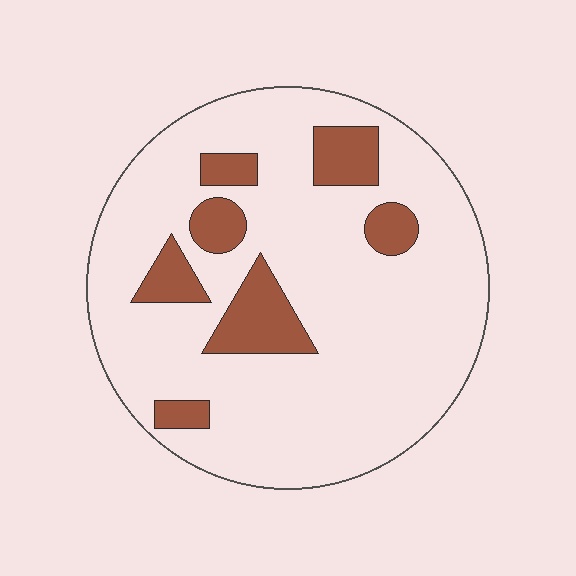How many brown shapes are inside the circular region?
7.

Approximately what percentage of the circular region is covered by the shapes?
Approximately 15%.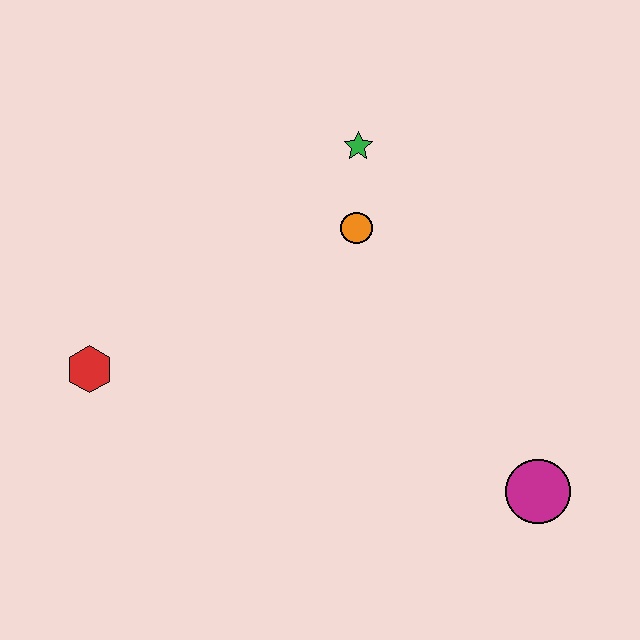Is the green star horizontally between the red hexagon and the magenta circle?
Yes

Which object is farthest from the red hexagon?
The magenta circle is farthest from the red hexagon.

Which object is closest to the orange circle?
The green star is closest to the orange circle.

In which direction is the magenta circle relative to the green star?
The magenta circle is below the green star.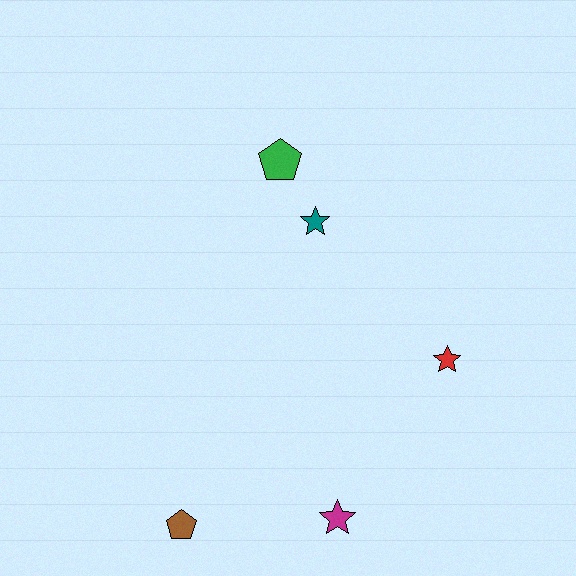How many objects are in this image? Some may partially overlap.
There are 5 objects.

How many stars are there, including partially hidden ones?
There are 3 stars.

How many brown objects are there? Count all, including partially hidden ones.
There is 1 brown object.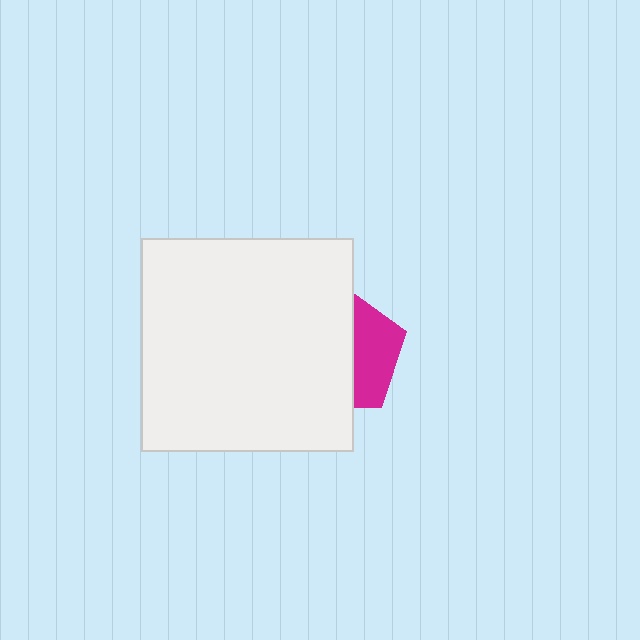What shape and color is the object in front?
The object in front is a white square.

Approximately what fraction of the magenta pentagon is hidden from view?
Roughly 63% of the magenta pentagon is hidden behind the white square.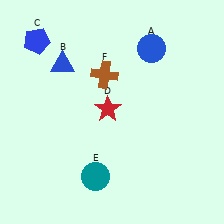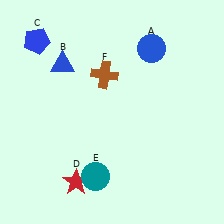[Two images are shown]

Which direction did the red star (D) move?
The red star (D) moved down.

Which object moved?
The red star (D) moved down.